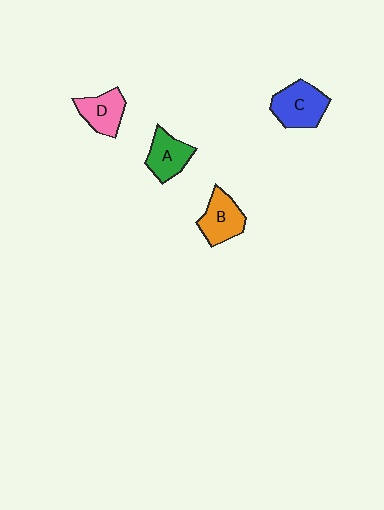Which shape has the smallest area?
Shape D (pink).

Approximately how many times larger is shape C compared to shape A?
Approximately 1.2 times.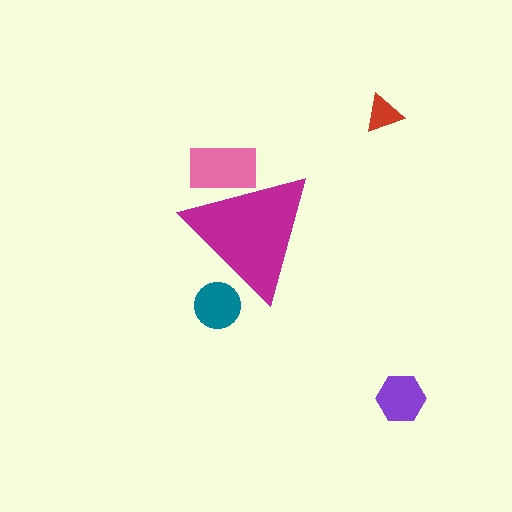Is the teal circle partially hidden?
Yes, the teal circle is partially hidden behind the magenta triangle.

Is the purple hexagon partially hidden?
No, the purple hexagon is fully visible.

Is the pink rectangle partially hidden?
Yes, the pink rectangle is partially hidden behind the magenta triangle.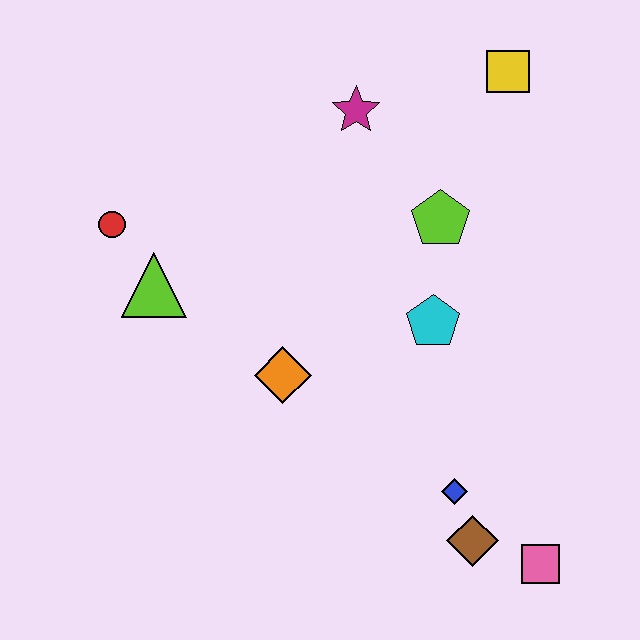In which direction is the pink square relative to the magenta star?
The pink square is below the magenta star.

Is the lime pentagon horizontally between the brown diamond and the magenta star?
Yes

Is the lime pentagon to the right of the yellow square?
No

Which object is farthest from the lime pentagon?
The pink square is farthest from the lime pentagon.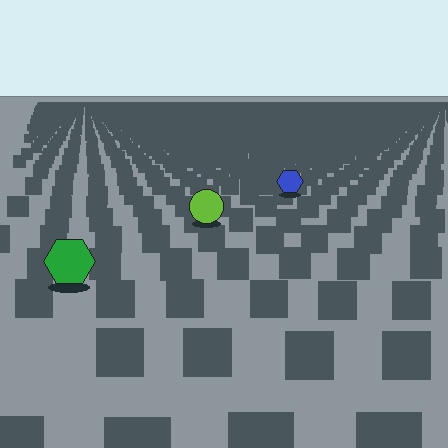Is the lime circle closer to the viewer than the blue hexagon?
Yes. The lime circle is closer — you can tell from the texture gradient: the ground texture is coarser near it.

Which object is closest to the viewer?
The green hexagon is closest. The texture marks near it are larger and more spread out.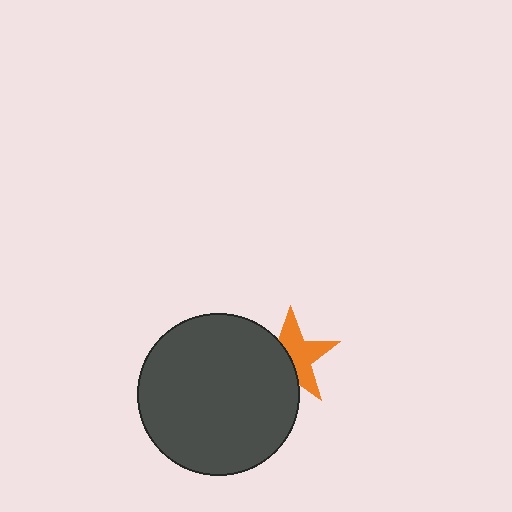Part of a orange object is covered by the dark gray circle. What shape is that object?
It is a star.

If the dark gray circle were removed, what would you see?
You would see the complete orange star.